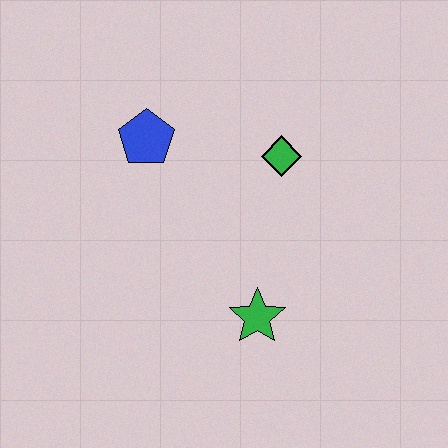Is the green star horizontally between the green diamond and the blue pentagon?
Yes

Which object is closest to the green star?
The green diamond is closest to the green star.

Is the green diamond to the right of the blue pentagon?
Yes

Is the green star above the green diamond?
No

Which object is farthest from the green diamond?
The green star is farthest from the green diamond.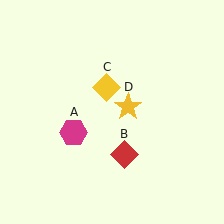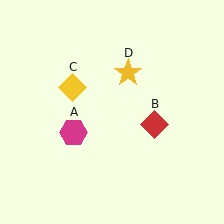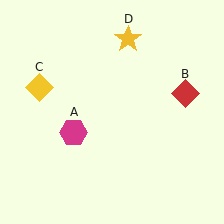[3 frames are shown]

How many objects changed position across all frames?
3 objects changed position: red diamond (object B), yellow diamond (object C), yellow star (object D).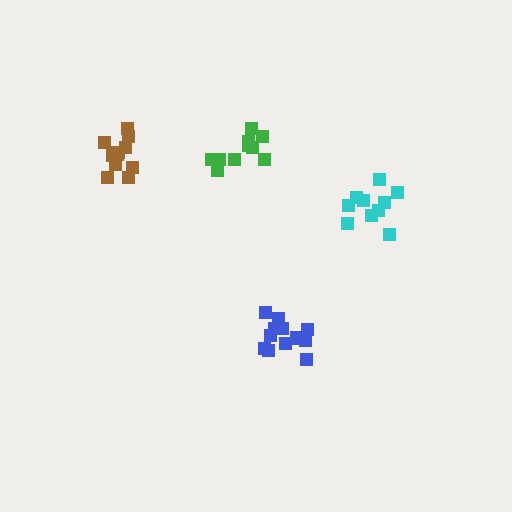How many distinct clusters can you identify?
There are 4 distinct clusters.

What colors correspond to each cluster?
The clusters are colored: blue, green, cyan, brown.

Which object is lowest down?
The blue cluster is bottommost.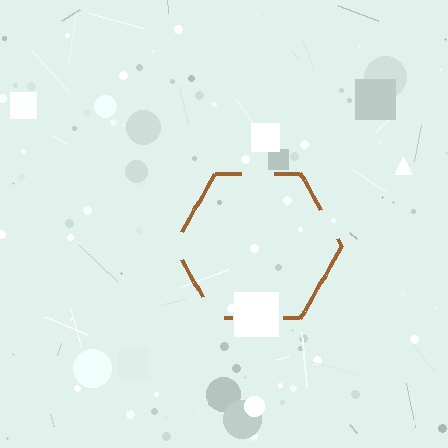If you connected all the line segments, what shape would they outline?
They would outline a hexagon.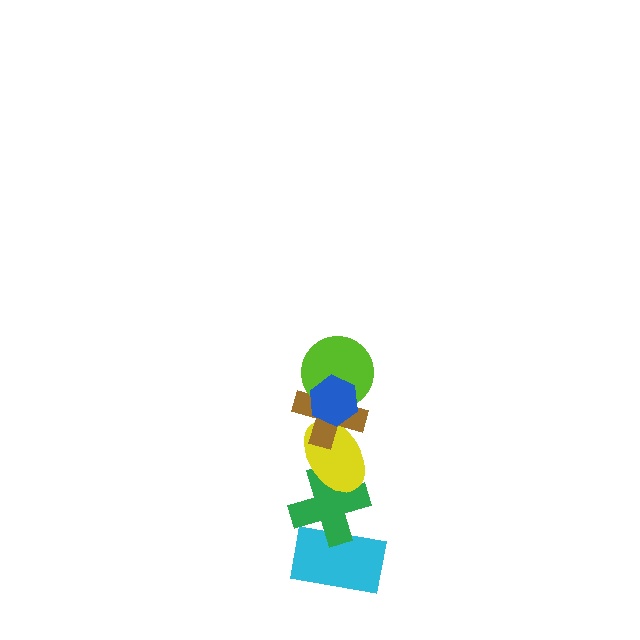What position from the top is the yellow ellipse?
The yellow ellipse is 4th from the top.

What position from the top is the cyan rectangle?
The cyan rectangle is 6th from the top.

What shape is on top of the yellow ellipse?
The brown cross is on top of the yellow ellipse.